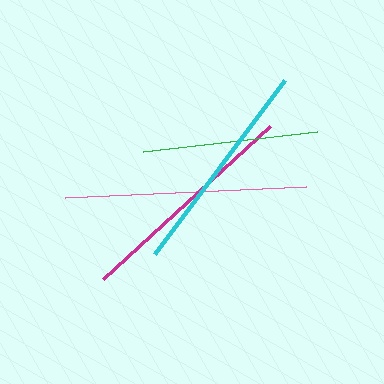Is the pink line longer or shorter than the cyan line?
The pink line is longer than the cyan line.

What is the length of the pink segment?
The pink segment is approximately 241 pixels long.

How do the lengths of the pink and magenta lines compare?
The pink and magenta lines are approximately the same length.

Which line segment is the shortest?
The green line is the shortest at approximately 175 pixels.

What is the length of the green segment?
The green segment is approximately 175 pixels long.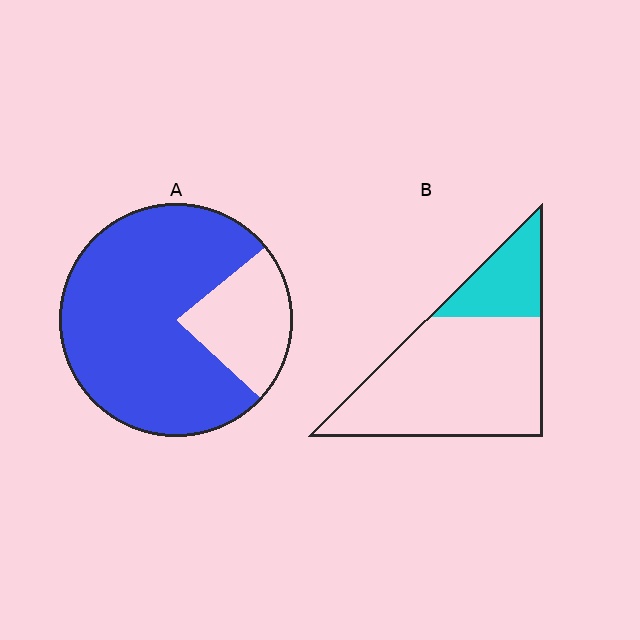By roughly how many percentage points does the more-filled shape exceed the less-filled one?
By roughly 55 percentage points (A over B).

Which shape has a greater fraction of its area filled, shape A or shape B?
Shape A.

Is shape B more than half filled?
No.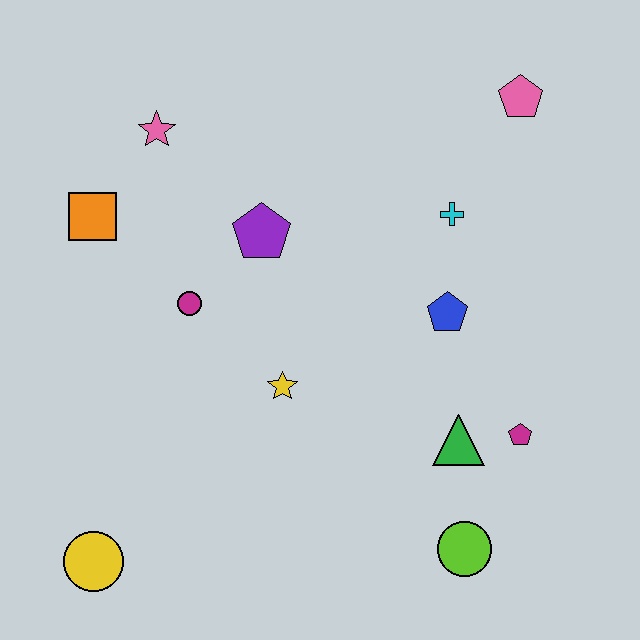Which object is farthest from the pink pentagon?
The yellow circle is farthest from the pink pentagon.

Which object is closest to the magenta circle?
The purple pentagon is closest to the magenta circle.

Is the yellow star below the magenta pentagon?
No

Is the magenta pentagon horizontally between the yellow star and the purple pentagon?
No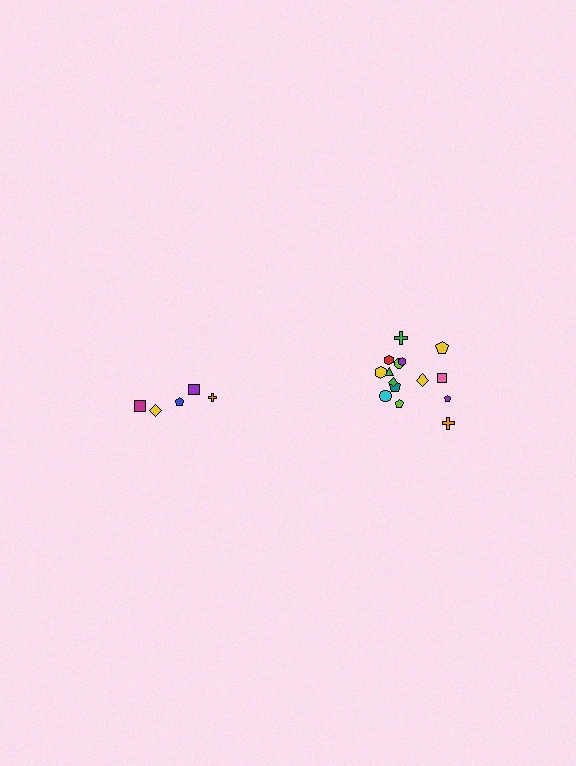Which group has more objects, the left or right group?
The right group.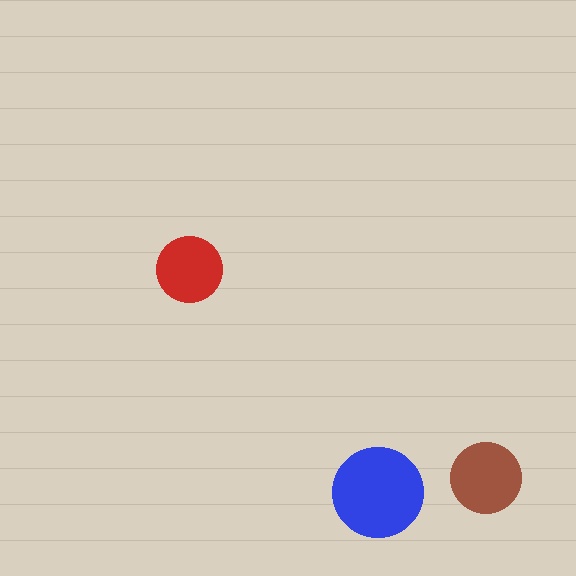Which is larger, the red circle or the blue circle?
The blue one.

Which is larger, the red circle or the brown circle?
The brown one.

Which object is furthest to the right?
The brown circle is rightmost.